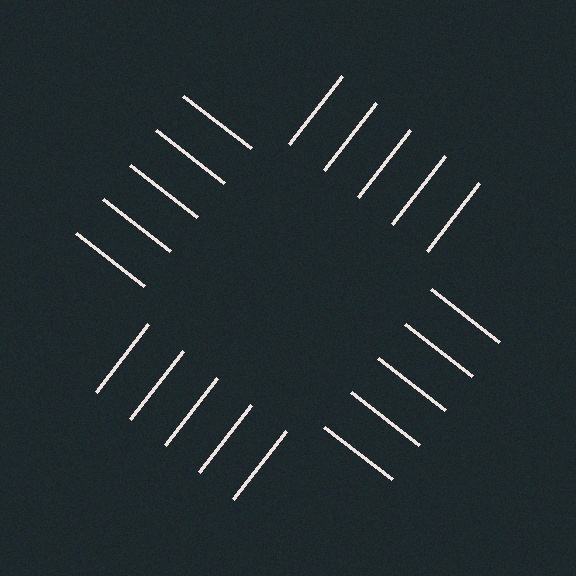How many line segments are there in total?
20 — 5 along each of the 4 edges.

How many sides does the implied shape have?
4 sides — the line-ends trace a square.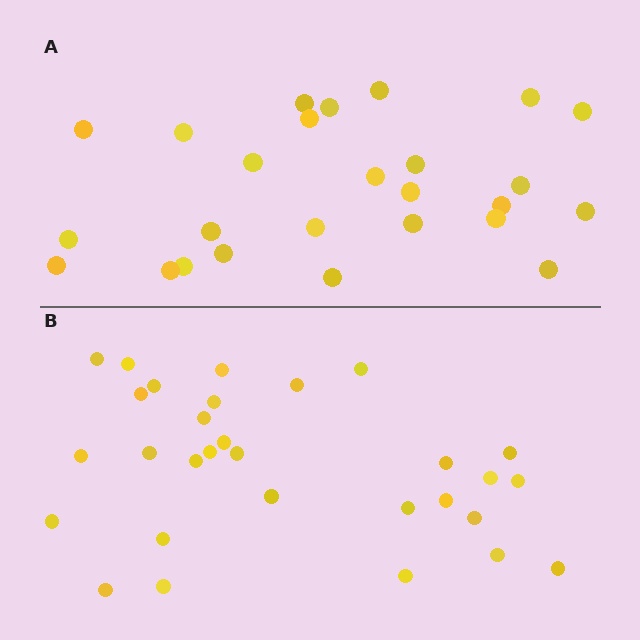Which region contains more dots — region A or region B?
Region B (the bottom region) has more dots.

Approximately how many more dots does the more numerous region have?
Region B has about 4 more dots than region A.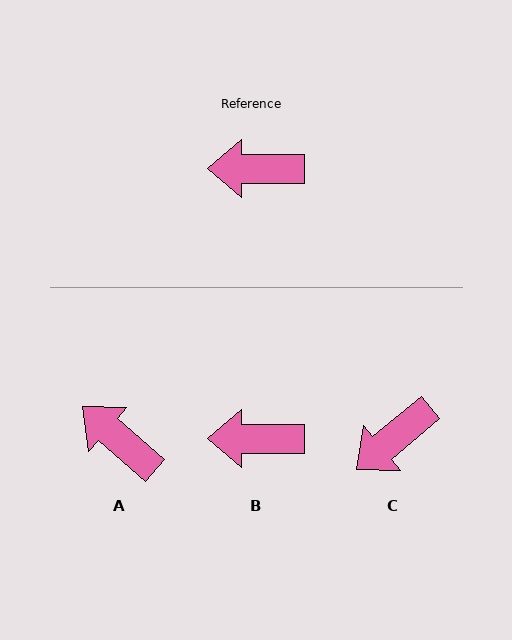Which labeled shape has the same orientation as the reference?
B.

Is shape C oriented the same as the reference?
No, it is off by about 40 degrees.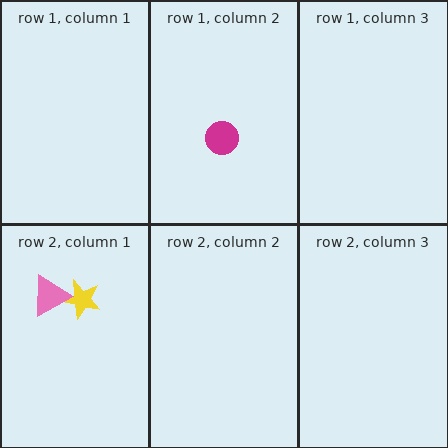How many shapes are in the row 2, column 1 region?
2.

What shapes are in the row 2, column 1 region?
The yellow star, the pink triangle.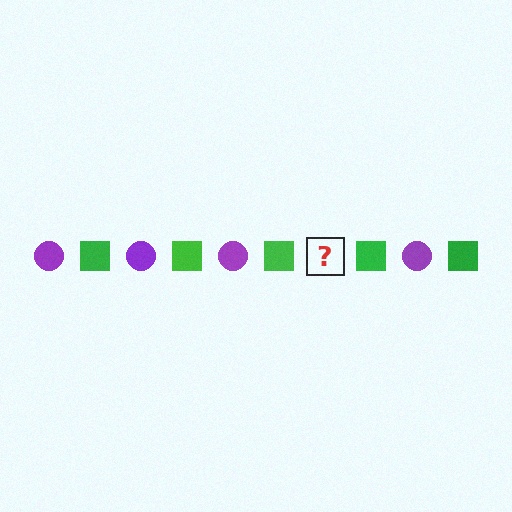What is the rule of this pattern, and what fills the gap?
The rule is that the pattern alternates between purple circle and green square. The gap should be filled with a purple circle.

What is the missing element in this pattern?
The missing element is a purple circle.